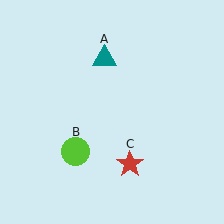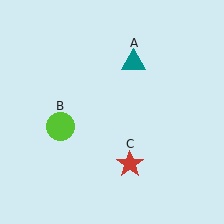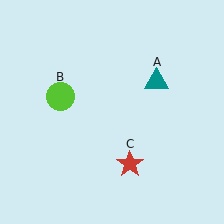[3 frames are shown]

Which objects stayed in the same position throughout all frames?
Red star (object C) remained stationary.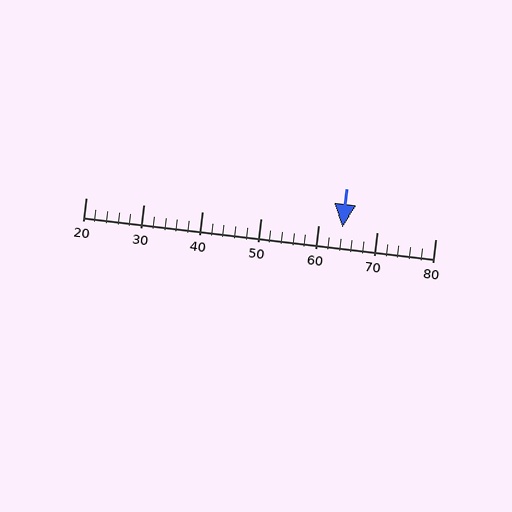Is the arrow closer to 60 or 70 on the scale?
The arrow is closer to 60.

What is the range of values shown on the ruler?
The ruler shows values from 20 to 80.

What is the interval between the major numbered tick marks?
The major tick marks are spaced 10 units apart.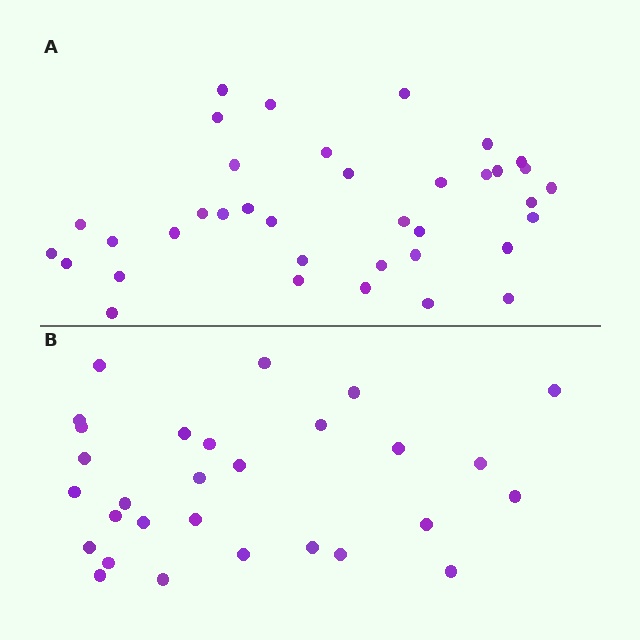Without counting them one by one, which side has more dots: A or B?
Region A (the top region) has more dots.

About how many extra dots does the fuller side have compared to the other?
Region A has roughly 8 or so more dots than region B.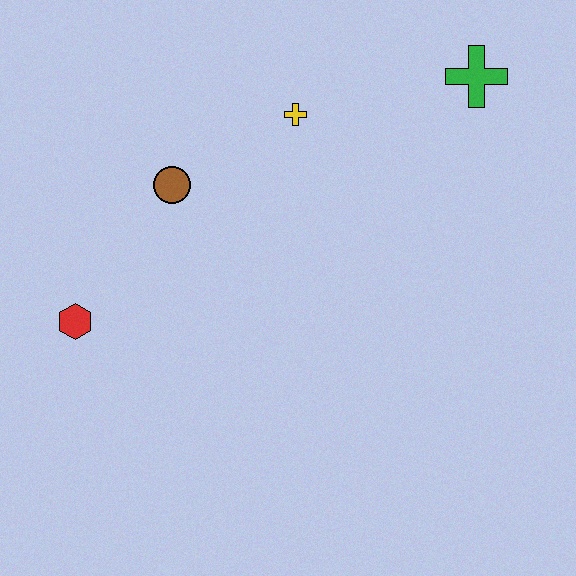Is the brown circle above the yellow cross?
No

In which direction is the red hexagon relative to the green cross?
The red hexagon is to the left of the green cross.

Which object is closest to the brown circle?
The yellow cross is closest to the brown circle.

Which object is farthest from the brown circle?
The green cross is farthest from the brown circle.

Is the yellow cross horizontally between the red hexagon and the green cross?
Yes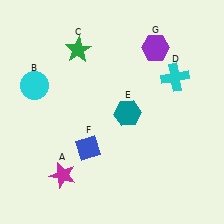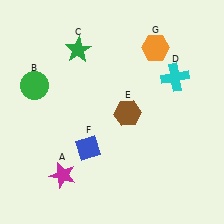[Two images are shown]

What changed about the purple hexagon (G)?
In Image 1, G is purple. In Image 2, it changed to orange.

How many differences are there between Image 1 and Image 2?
There are 3 differences between the two images.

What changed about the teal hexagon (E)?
In Image 1, E is teal. In Image 2, it changed to brown.